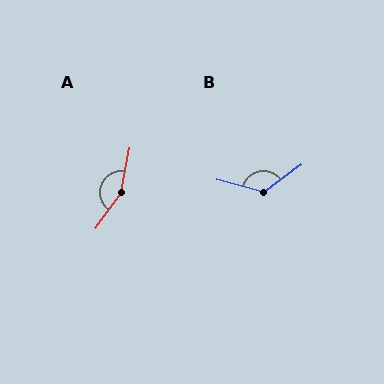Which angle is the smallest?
B, at approximately 129 degrees.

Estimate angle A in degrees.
Approximately 155 degrees.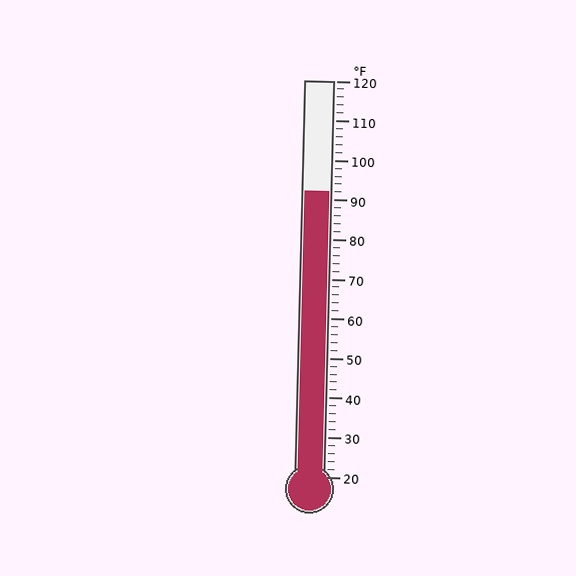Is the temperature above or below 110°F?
The temperature is below 110°F.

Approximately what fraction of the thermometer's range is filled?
The thermometer is filled to approximately 70% of its range.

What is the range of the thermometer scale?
The thermometer scale ranges from 20°F to 120°F.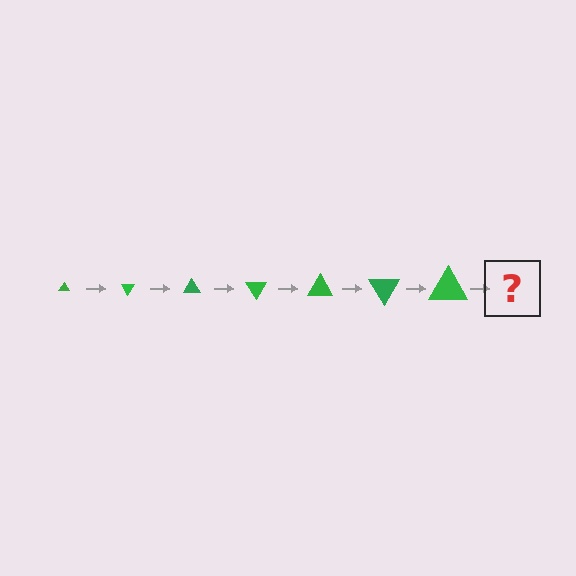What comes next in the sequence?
The next element should be a triangle, larger than the previous one and rotated 420 degrees from the start.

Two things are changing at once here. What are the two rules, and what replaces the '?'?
The two rules are that the triangle grows larger each step and it rotates 60 degrees each step. The '?' should be a triangle, larger than the previous one and rotated 420 degrees from the start.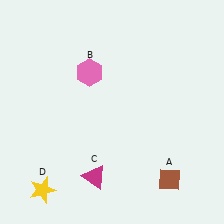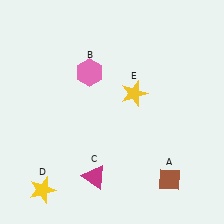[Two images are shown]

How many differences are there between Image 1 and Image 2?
There is 1 difference between the two images.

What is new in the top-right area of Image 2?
A yellow star (E) was added in the top-right area of Image 2.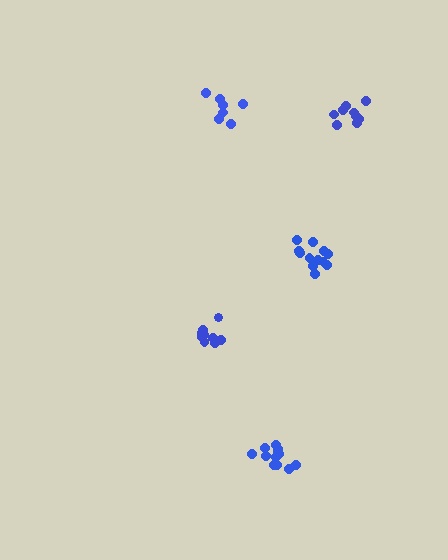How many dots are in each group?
Group 1: 9 dots, Group 2: 12 dots, Group 3: 7 dots, Group 4: 9 dots, Group 5: 12 dots (49 total).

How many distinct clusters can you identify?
There are 5 distinct clusters.